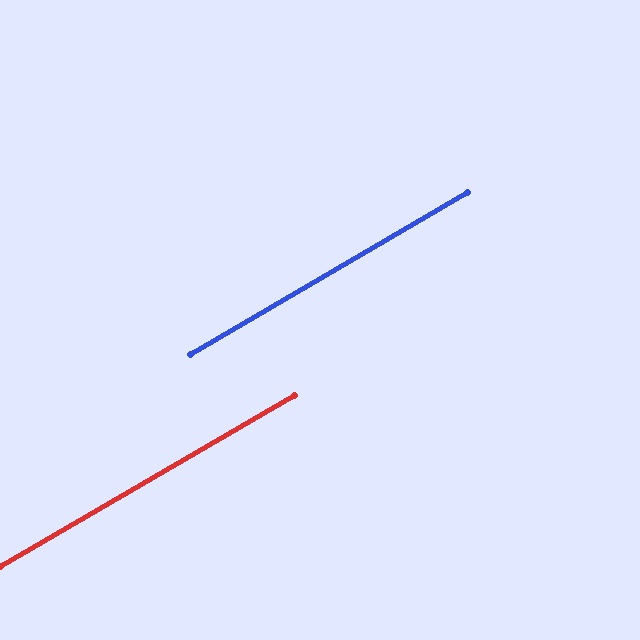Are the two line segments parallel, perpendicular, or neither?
Parallel — their directions differ by only 0.1°.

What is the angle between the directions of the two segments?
Approximately 0 degrees.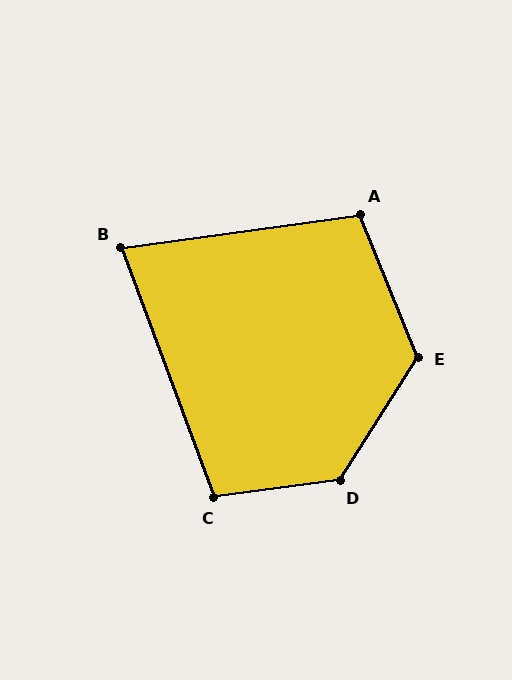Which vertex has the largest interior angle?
D, at approximately 131 degrees.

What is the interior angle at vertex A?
Approximately 104 degrees (obtuse).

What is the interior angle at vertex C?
Approximately 102 degrees (obtuse).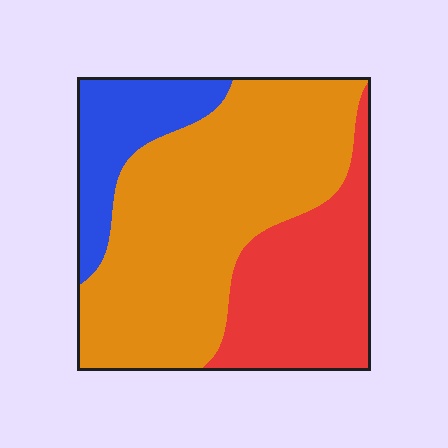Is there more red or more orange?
Orange.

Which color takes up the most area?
Orange, at roughly 55%.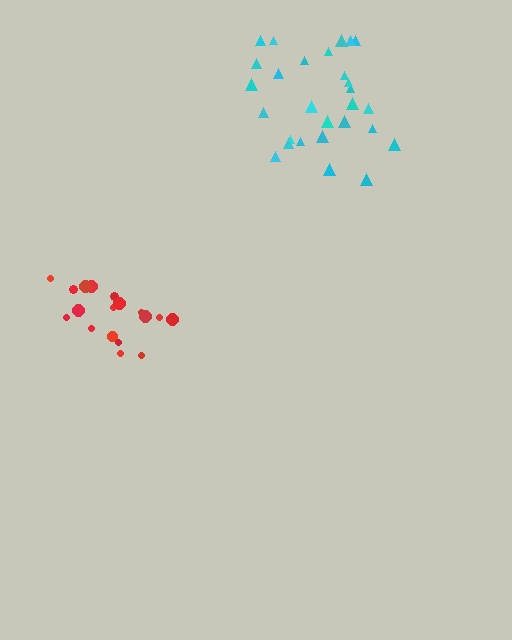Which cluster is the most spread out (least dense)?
Cyan.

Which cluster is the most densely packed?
Red.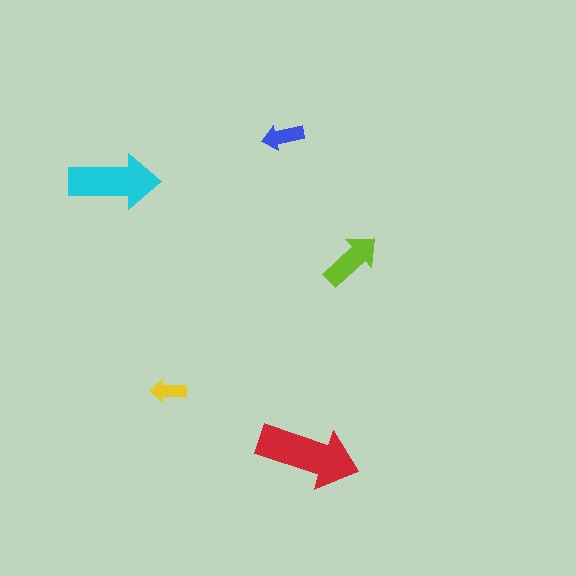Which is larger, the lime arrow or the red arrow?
The red one.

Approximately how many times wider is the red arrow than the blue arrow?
About 2.5 times wider.